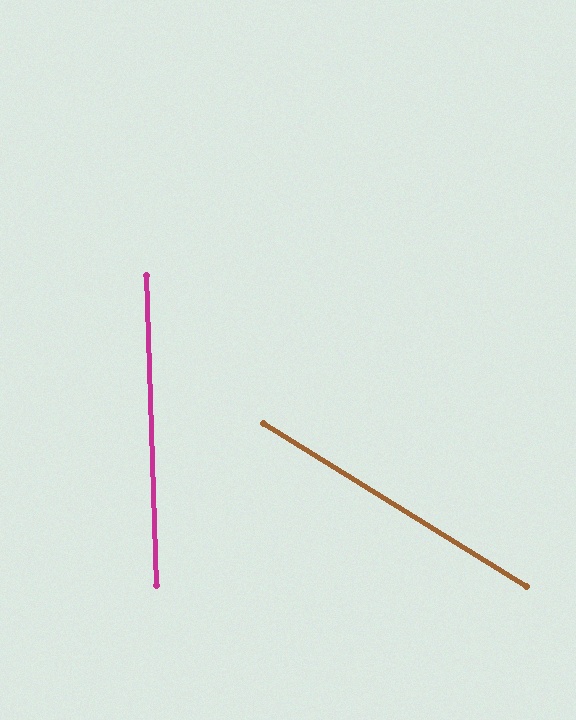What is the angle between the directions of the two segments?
Approximately 57 degrees.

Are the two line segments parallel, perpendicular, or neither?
Neither parallel nor perpendicular — they differ by about 57°.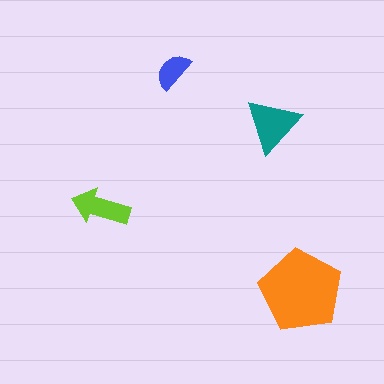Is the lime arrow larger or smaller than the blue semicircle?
Larger.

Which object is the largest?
The orange pentagon.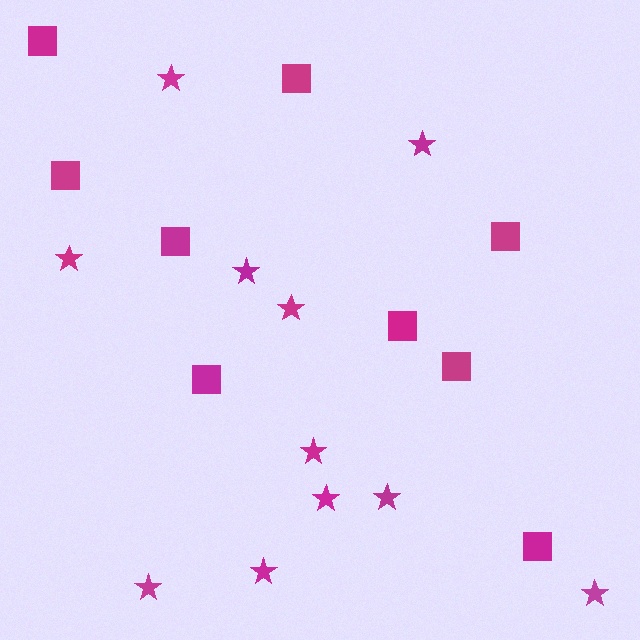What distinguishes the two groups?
There are 2 groups: one group of stars (11) and one group of squares (9).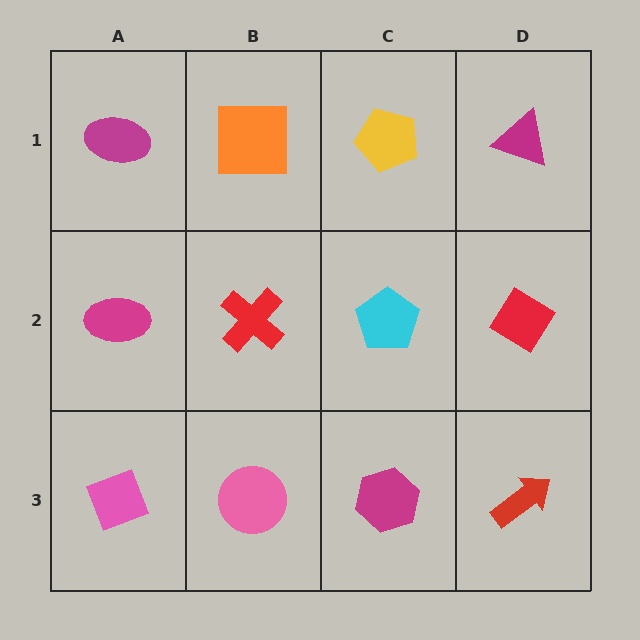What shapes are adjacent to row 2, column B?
An orange square (row 1, column B), a pink circle (row 3, column B), a magenta ellipse (row 2, column A), a cyan pentagon (row 2, column C).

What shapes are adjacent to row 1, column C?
A cyan pentagon (row 2, column C), an orange square (row 1, column B), a magenta triangle (row 1, column D).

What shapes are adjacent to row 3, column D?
A red diamond (row 2, column D), a magenta hexagon (row 3, column C).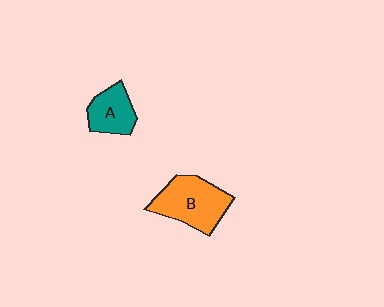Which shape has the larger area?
Shape B (orange).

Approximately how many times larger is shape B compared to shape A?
Approximately 1.6 times.